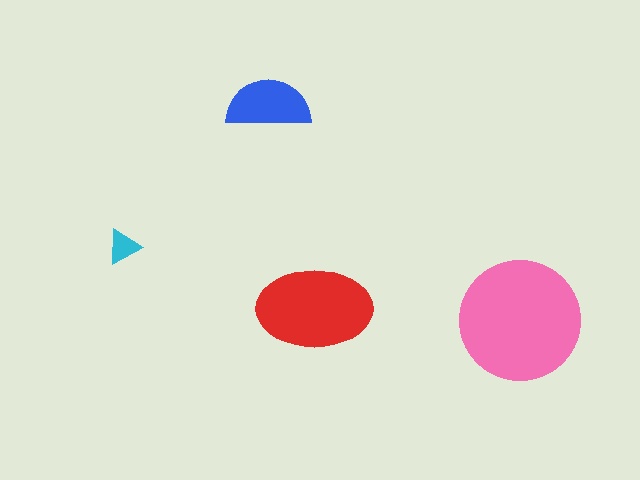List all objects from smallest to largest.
The cyan triangle, the blue semicircle, the red ellipse, the pink circle.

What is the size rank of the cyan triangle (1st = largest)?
4th.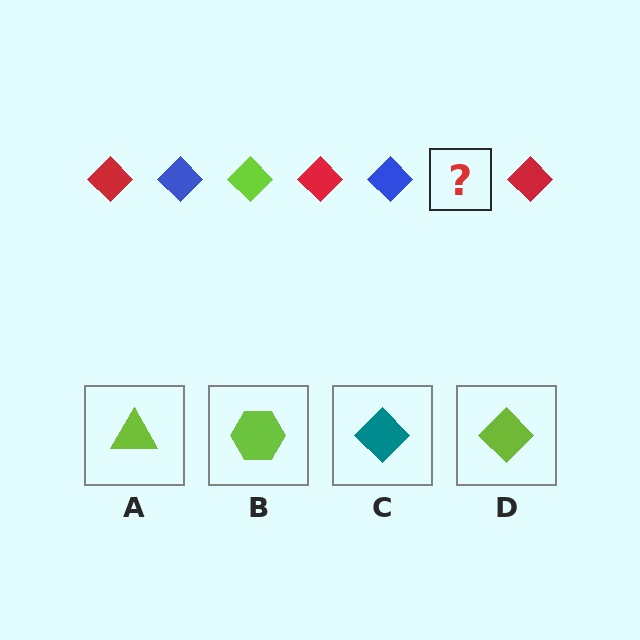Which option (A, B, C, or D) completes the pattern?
D.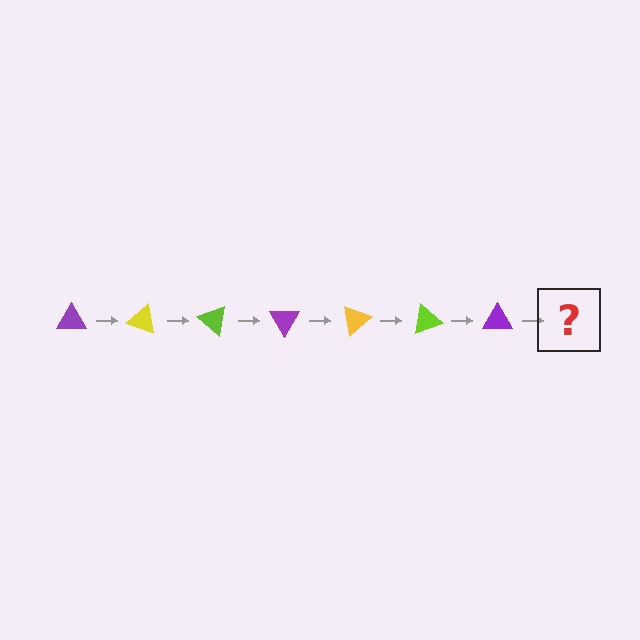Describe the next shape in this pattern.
It should be a yellow triangle, rotated 140 degrees from the start.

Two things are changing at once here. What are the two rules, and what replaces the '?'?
The two rules are that it rotates 20 degrees each step and the color cycles through purple, yellow, and lime. The '?' should be a yellow triangle, rotated 140 degrees from the start.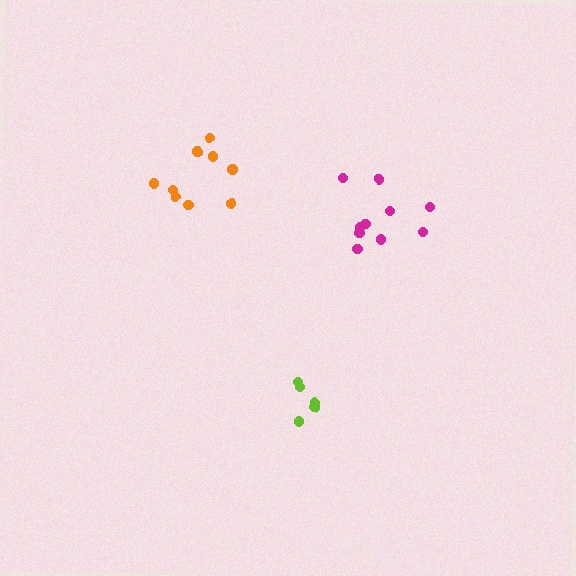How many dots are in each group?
Group 1: 5 dots, Group 2: 9 dots, Group 3: 10 dots (24 total).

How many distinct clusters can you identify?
There are 3 distinct clusters.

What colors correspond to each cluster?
The clusters are colored: lime, orange, magenta.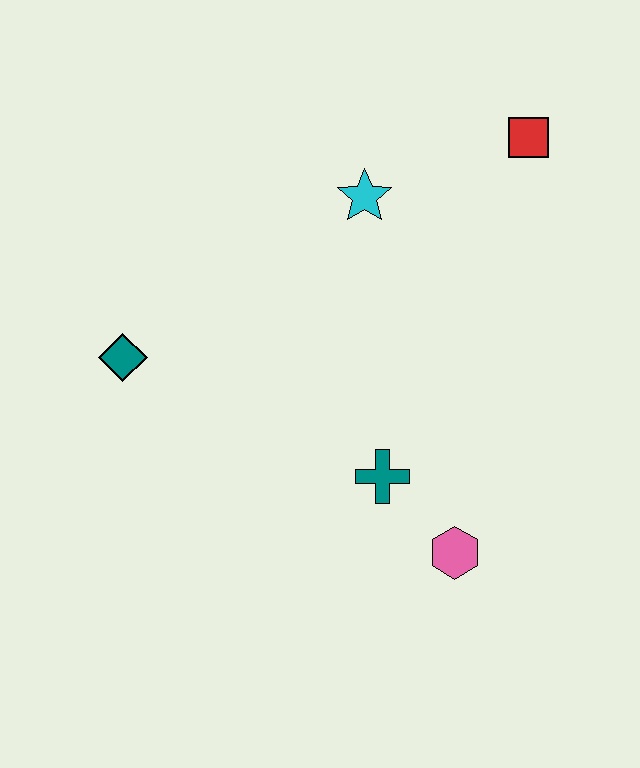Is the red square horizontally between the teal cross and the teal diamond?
No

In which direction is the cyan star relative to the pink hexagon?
The cyan star is above the pink hexagon.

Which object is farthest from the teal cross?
The red square is farthest from the teal cross.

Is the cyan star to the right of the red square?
No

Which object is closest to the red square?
The cyan star is closest to the red square.